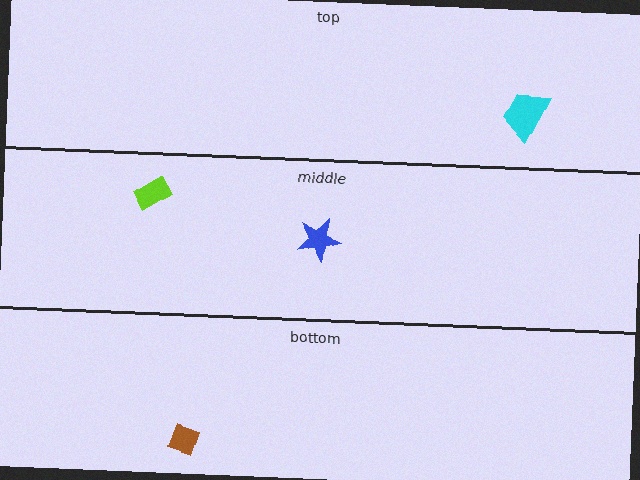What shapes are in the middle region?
The blue star, the lime rectangle.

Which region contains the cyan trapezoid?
The top region.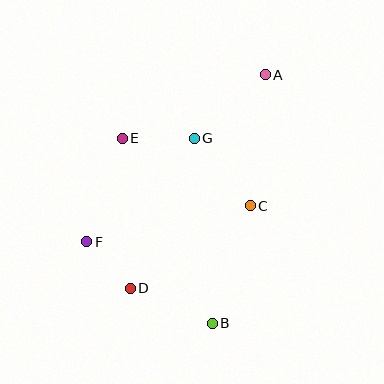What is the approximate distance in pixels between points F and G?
The distance between F and G is approximately 149 pixels.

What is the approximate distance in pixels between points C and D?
The distance between C and D is approximately 146 pixels.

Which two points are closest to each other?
Points D and F are closest to each other.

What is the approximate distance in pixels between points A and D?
The distance between A and D is approximately 253 pixels.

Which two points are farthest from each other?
Points A and B are farthest from each other.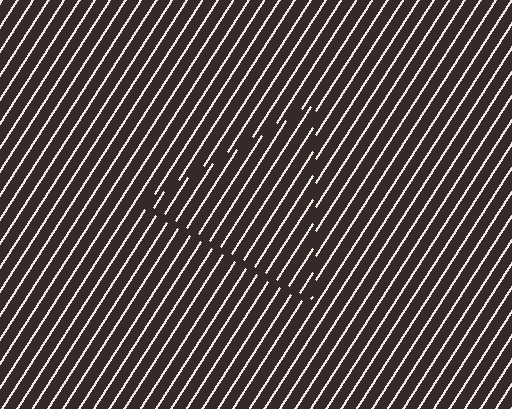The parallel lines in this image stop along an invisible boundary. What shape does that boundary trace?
An illusory triangle. The interior of the shape contains the same grating, shifted by half a period — the contour is defined by the phase discontinuity where line-ends from the inner and outer gratings abut.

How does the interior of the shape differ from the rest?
The interior of the shape contains the same grating, shifted by half a period — the contour is defined by the phase discontinuity where line-ends from the inner and outer gratings abut.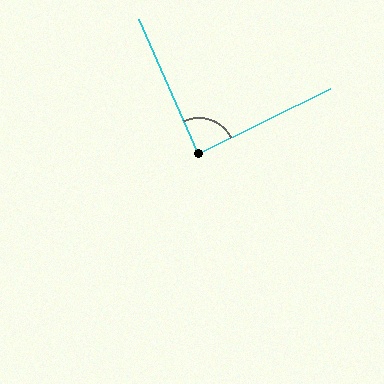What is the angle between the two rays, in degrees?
Approximately 88 degrees.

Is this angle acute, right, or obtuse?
It is approximately a right angle.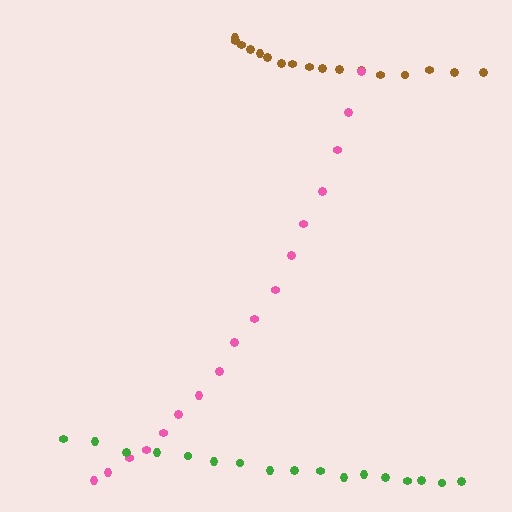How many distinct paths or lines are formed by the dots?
There are 3 distinct paths.